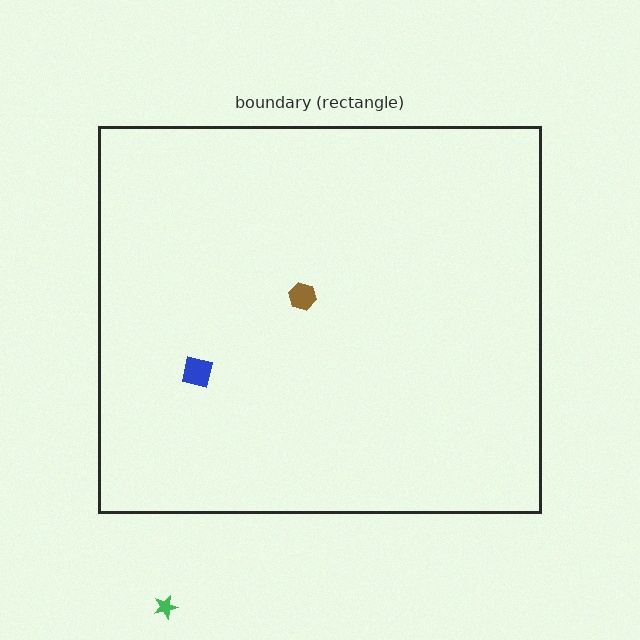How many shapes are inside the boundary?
2 inside, 1 outside.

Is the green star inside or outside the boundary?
Outside.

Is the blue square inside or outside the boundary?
Inside.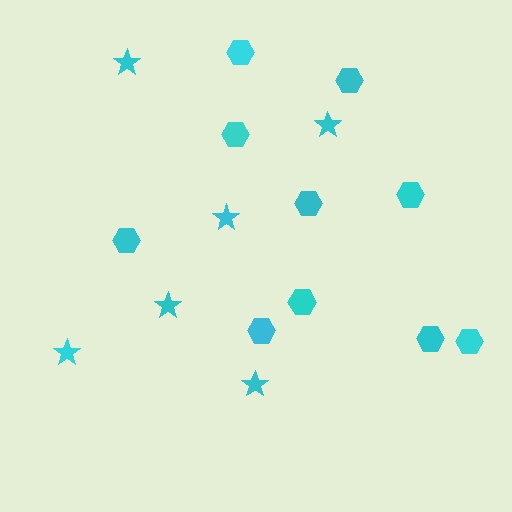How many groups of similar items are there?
There are 2 groups: one group of hexagons (10) and one group of stars (6).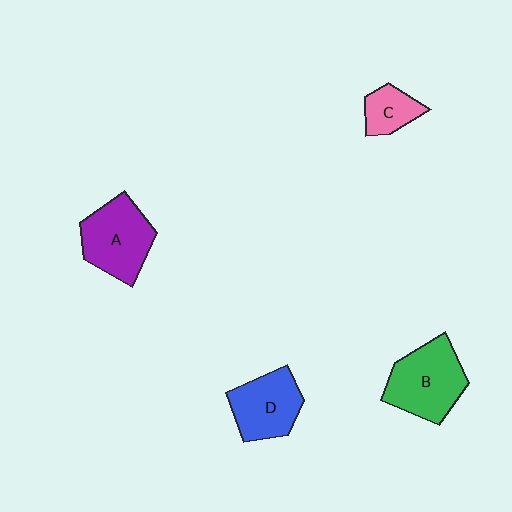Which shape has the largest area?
Shape B (green).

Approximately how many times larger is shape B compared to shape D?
Approximately 1.2 times.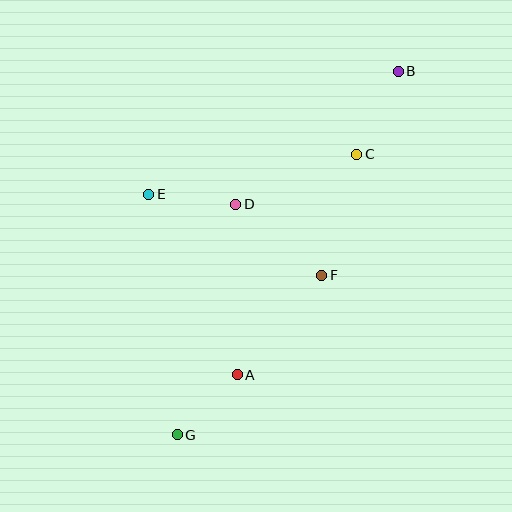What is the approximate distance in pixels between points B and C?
The distance between B and C is approximately 93 pixels.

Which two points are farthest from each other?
Points B and G are farthest from each other.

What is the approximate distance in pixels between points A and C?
The distance between A and C is approximately 251 pixels.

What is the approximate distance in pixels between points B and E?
The distance between B and E is approximately 278 pixels.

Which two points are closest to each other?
Points A and G are closest to each other.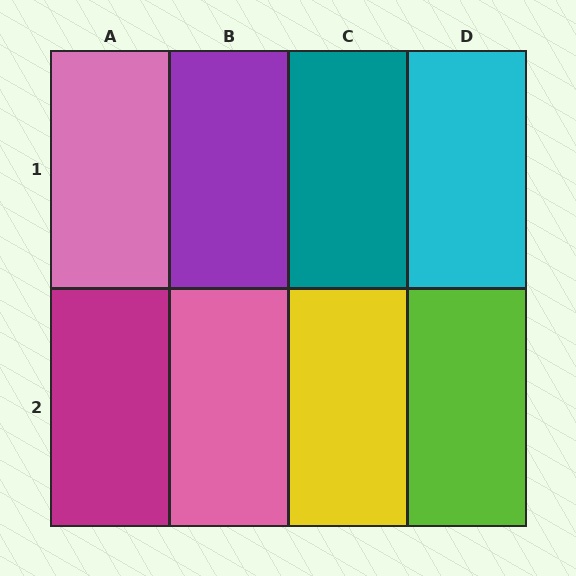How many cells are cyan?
1 cell is cyan.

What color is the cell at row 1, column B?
Purple.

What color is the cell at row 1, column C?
Teal.